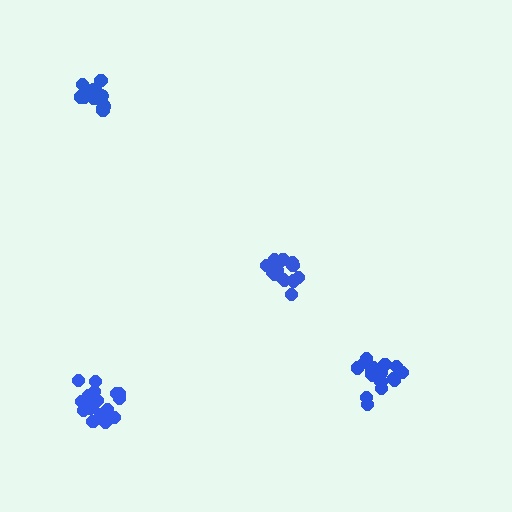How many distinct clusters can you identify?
There are 4 distinct clusters.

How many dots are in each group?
Group 1: 15 dots, Group 2: 17 dots, Group 3: 20 dots, Group 4: 15 dots (67 total).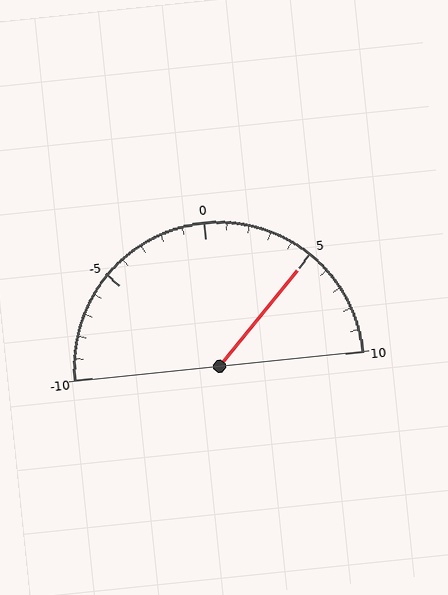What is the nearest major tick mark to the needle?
The nearest major tick mark is 5.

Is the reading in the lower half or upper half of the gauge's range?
The reading is in the upper half of the range (-10 to 10).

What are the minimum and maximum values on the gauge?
The gauge ranges from -10 to 10.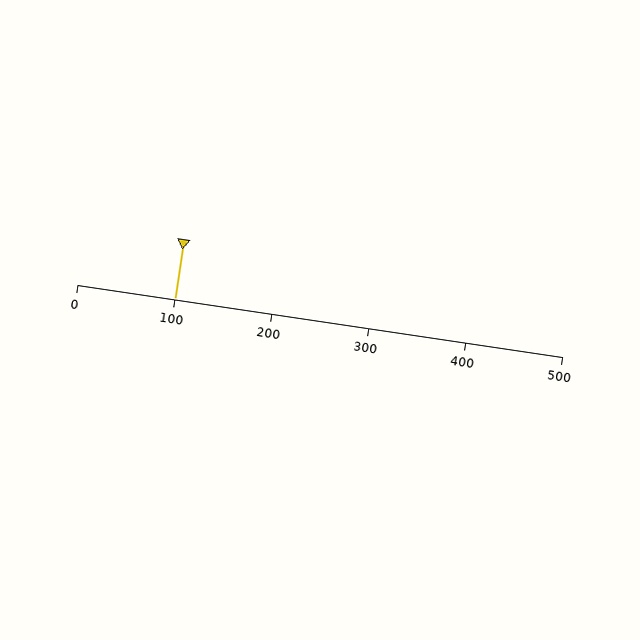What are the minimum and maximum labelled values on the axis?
The axis runs from 0 to 500.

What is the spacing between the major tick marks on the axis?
The major ticks are spaced 100 apart.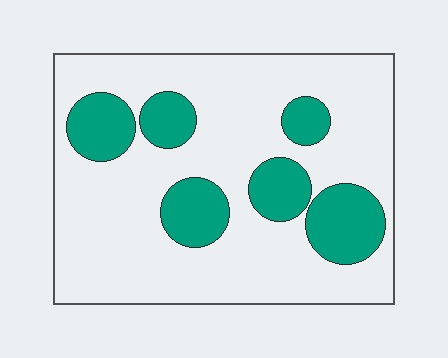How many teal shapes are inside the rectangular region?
6.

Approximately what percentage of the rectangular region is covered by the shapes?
Approximately 25%.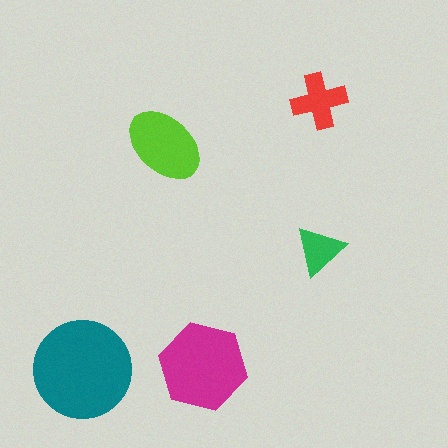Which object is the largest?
The teal circle.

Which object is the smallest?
The green triangle.